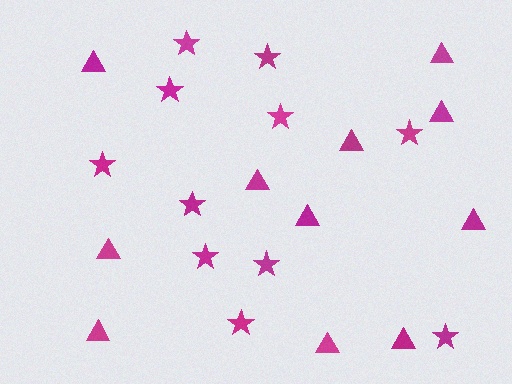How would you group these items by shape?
There are 2 groups: one group of triangles (11) and one group of stars (11).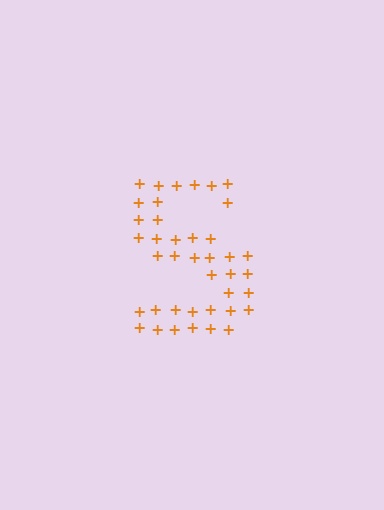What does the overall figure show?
The overall figure shows the letter S.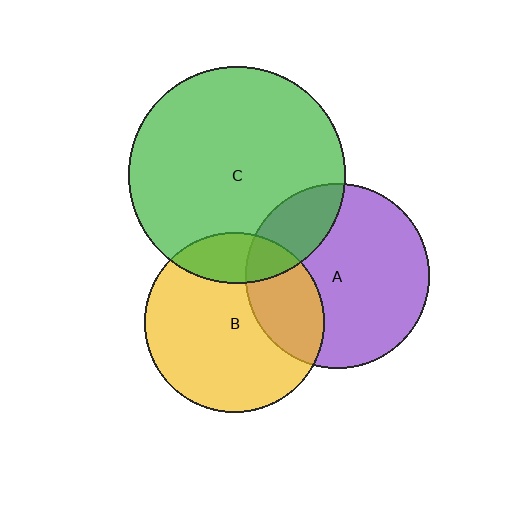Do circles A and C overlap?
Yes.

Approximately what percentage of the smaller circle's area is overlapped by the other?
Approximately 20%.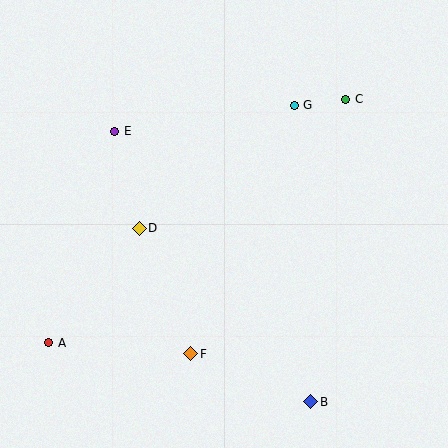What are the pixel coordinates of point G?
Point G is at (294, 105).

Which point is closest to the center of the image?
Point D at (139, 228) is closest to the center.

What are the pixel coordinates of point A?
Point A is at (49, 343).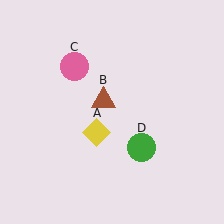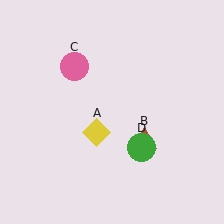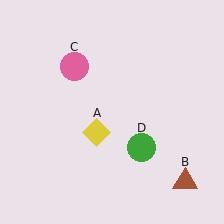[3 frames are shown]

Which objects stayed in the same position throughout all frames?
Yellow diamond (object A) and pink circle (object C) and green circle (object D) remained stationary.